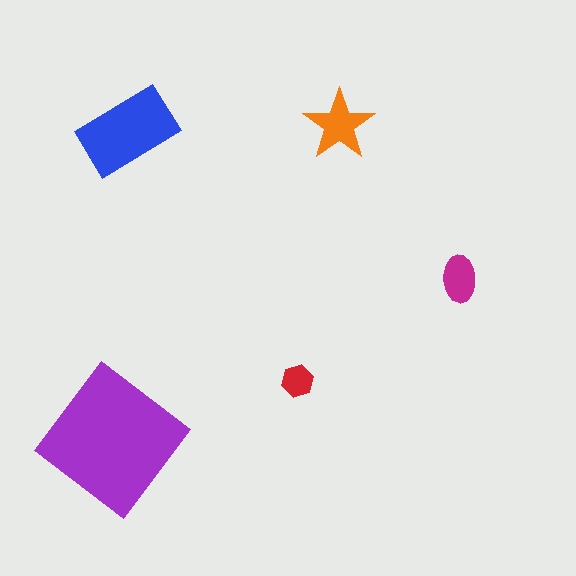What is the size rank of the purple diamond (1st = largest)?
1st.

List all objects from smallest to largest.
The red hexagon, the magenta ellipse, the orange star, the blue rectangle, the purple diamond.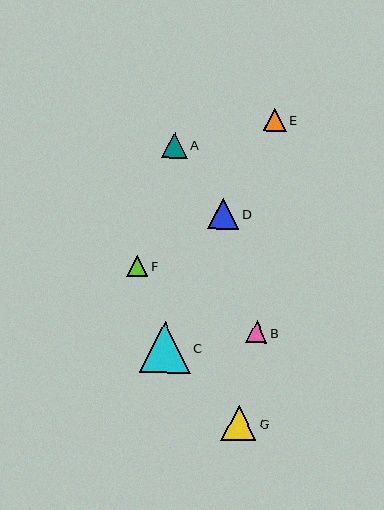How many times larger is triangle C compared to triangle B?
Triangle C is approximately 2.4 times the size of triangle B.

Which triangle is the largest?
Triangle C is the largest with a size of approximately 51 pixels.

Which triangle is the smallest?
Triangle F is the smallest with a size of approximately 21 pixels.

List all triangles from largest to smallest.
From largest to smallest: C, G, D, A, E, B, F.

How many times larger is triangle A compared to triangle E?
Triangle A is approximately 1.1 times the size of triangle E.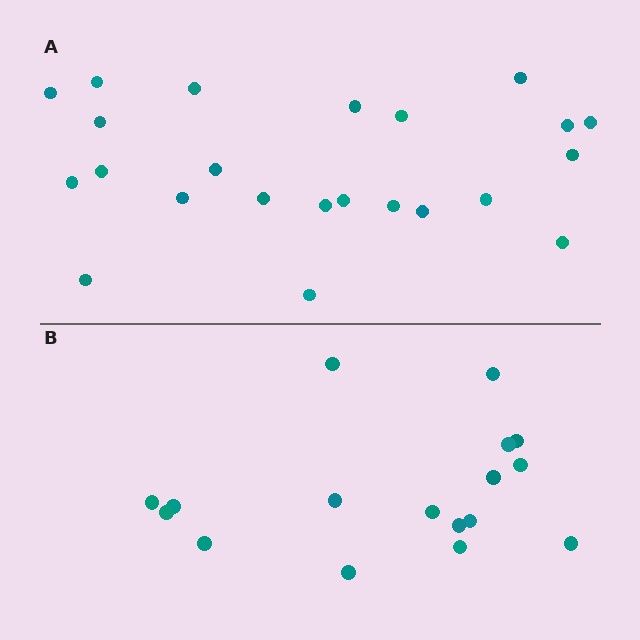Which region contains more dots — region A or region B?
Region A (the top region) has more dots.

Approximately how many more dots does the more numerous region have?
Region A has about 6 more dots than region B.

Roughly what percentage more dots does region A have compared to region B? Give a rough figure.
About 35% more.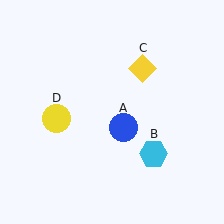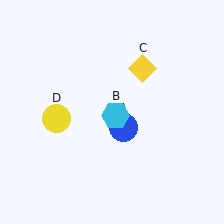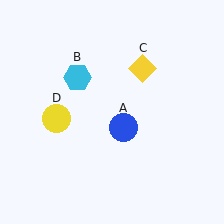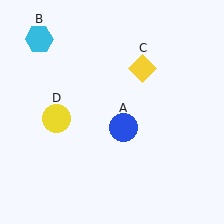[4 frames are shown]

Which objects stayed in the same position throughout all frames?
Blue circle (object A) and yellow diamond (object C) and yellow circle (object D) remained stationary.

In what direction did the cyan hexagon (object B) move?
The cyan hexagon (object B) moved up and to the left.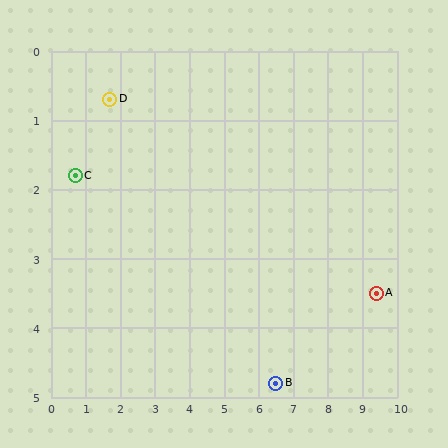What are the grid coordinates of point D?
Point D is at approximately (1.7, 0.7).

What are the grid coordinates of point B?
Point B is at approximately (6.5, 4.8).